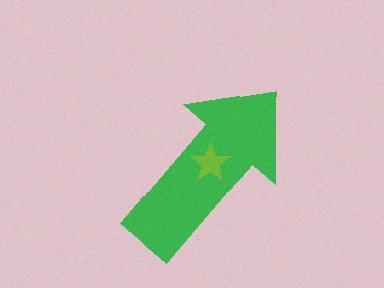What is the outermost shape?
The green arrow.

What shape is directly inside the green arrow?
The lime star.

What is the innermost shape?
The lime star.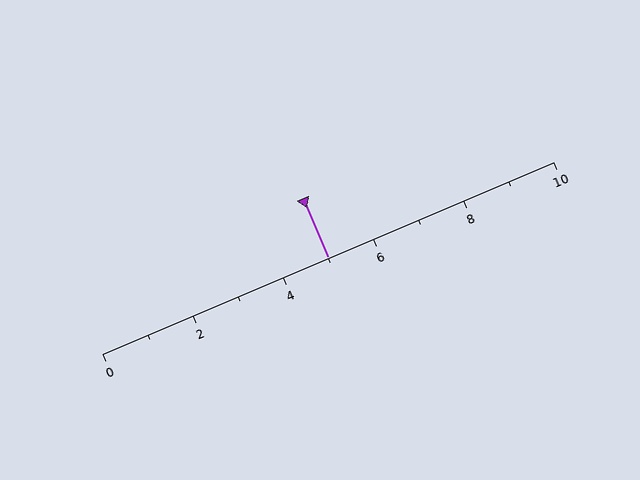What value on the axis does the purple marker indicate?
The marker indicates approximately 5.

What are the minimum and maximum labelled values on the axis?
The axis runs from 0 to 10.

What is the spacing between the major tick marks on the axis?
The major ticks are spaced 2 apart.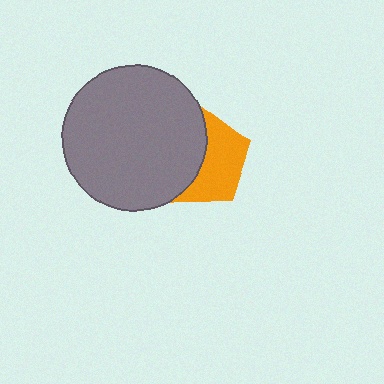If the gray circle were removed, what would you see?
You would see the complete orange pentagon.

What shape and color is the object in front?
The object in front is a gray circle.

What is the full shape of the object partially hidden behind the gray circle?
The partially hidden object is an orange pentagon.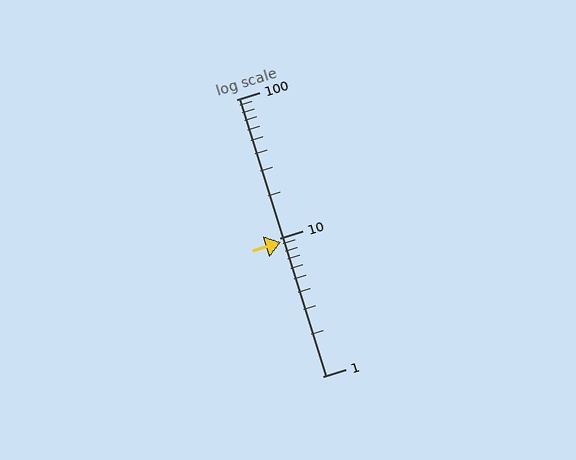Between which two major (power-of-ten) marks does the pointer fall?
The pointer is between 1 and 10.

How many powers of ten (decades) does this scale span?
The scale spans 2 decades, from 1 to 100.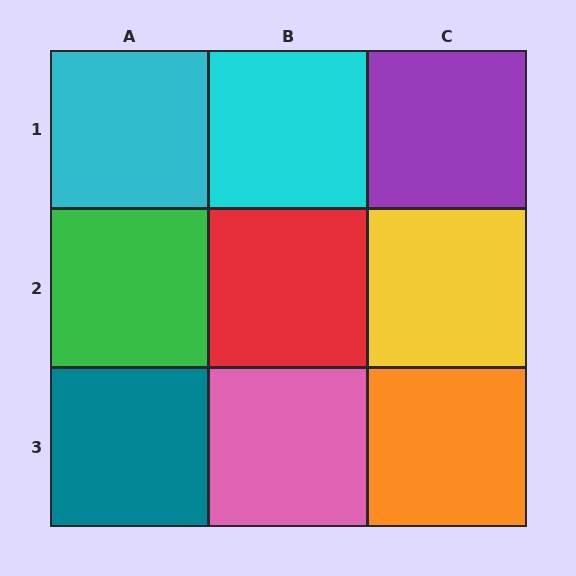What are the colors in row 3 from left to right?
Teal, pink, orange.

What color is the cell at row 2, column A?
Green.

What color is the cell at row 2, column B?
Red.